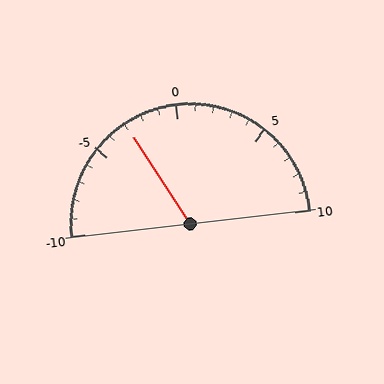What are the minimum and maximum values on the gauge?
The gauge ranges from -10 to 10.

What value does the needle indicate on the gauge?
The needle indicates approximately -3.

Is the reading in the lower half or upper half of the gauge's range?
The reading is in the lower half of the range (-10 to 10).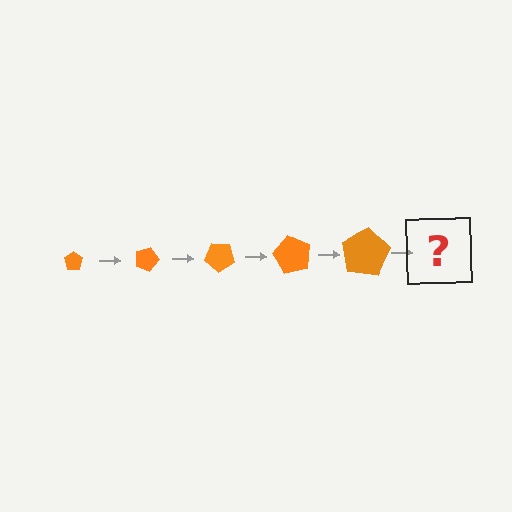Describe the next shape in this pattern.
It should be a pentagon, larger than the previous one and rotated 100 degrees from the start.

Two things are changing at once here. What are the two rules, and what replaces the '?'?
The two rules are that the pentagon grows larger each step and it rotates 20 degrees each step. The '?' should be a pentagon, larger than the previous one and rotated 100 degrees from the start.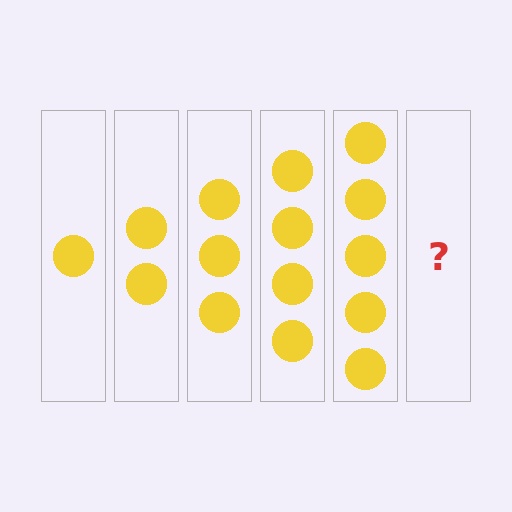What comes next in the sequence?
The next element should be 6 circles.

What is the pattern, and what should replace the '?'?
The pattern is that each step adds one more circle. The '?' should be 6 circles.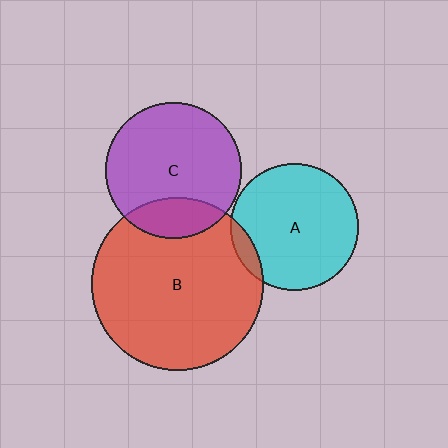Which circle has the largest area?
Circle B (red).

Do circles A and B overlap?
Yes.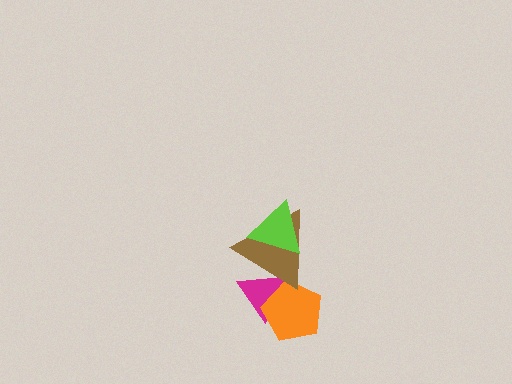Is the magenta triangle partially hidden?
Yes, it is partially covered by another shape.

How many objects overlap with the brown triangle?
3 objects overlap with the brown triangle.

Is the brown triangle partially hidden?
Yes, it is partially covered by another shape.